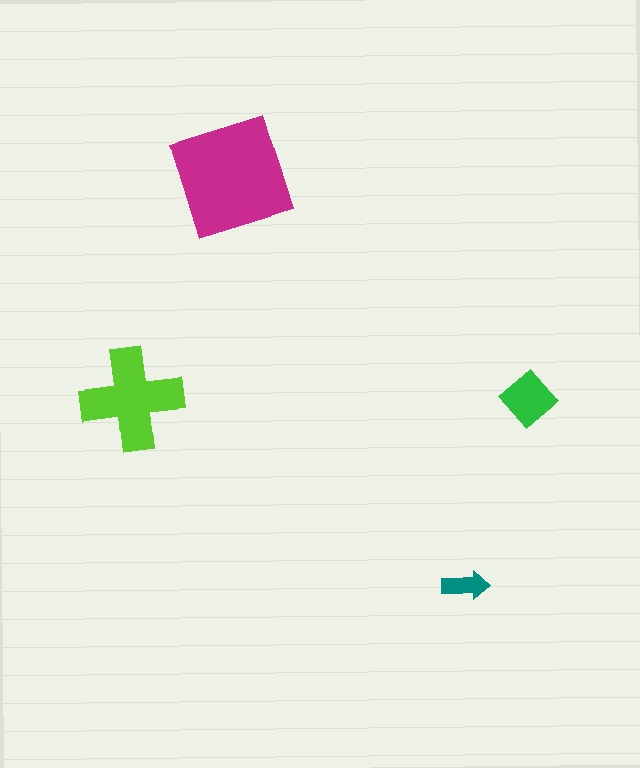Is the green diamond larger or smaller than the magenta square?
Smaller.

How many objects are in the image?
There are 4 objects in the image.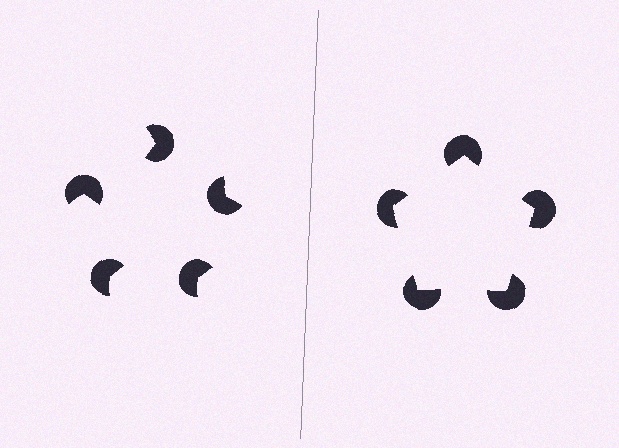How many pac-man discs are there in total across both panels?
10 — 5 on each side.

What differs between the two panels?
The pac-man discs are positioned identically on both sides; only the wedge orientations differ. On the right they align to a pentagon; on the left they are misaligned.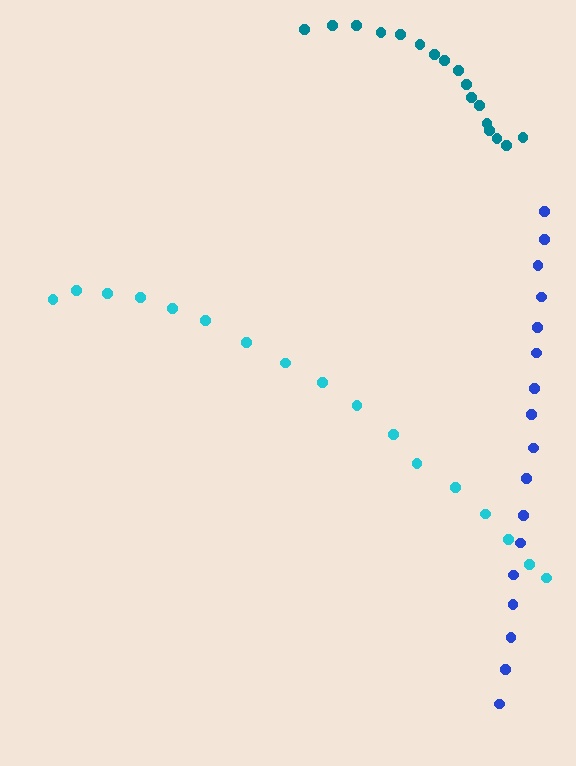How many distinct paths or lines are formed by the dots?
There are 3 distinct paths.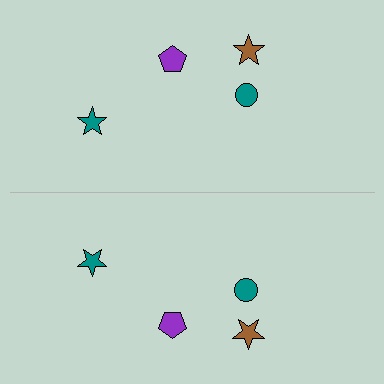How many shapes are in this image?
There are 8 shapes in this image.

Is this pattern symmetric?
Yes, this pattern has bilateral (reflection) symmetry.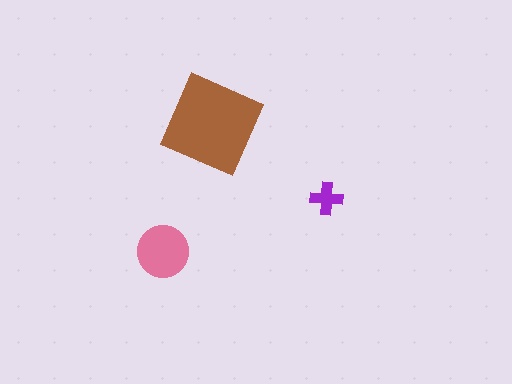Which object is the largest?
The brown diamond.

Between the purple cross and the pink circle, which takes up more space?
The pink circle.